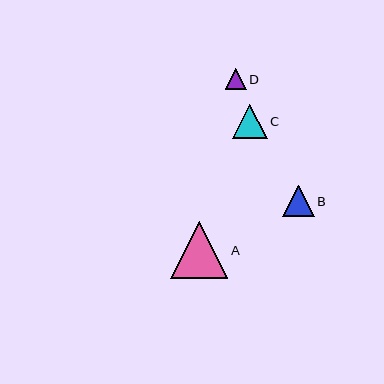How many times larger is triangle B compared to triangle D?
Triangle B is approximately 1.5 times the size of triangle D.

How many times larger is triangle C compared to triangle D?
Triangle C is approximately 1.7 times the size of triangle D.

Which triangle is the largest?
Triangle A is the largest with a size of approximately 57 pixels.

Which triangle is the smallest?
Triangle D is the smallest with a size of approximately 21 pixels.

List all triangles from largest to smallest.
From largest to smallest: A, C, B, D.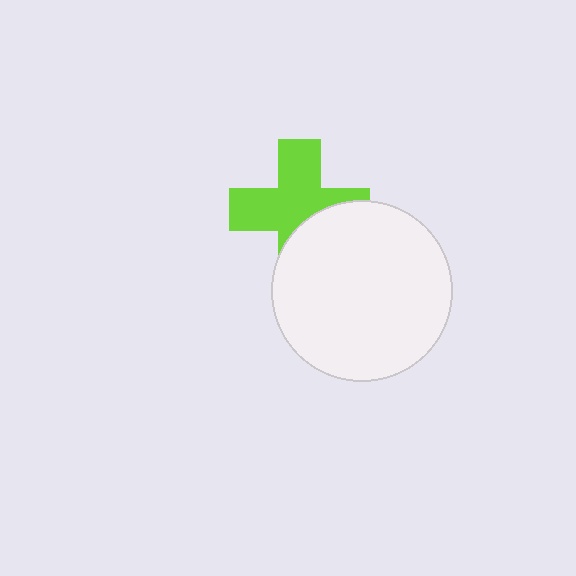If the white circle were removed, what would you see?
You would see the complete lime cross.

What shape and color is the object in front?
The object in front is a white circle.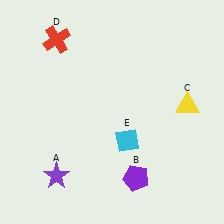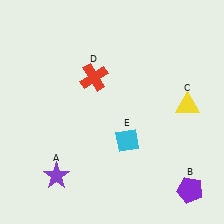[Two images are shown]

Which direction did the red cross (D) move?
The red cross (D) moved down.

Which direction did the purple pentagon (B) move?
The purple pentagon (B) moved right.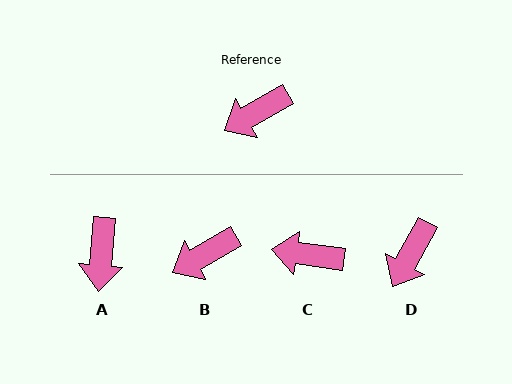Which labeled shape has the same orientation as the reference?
B.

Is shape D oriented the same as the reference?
No, it is off by about 31 degrees.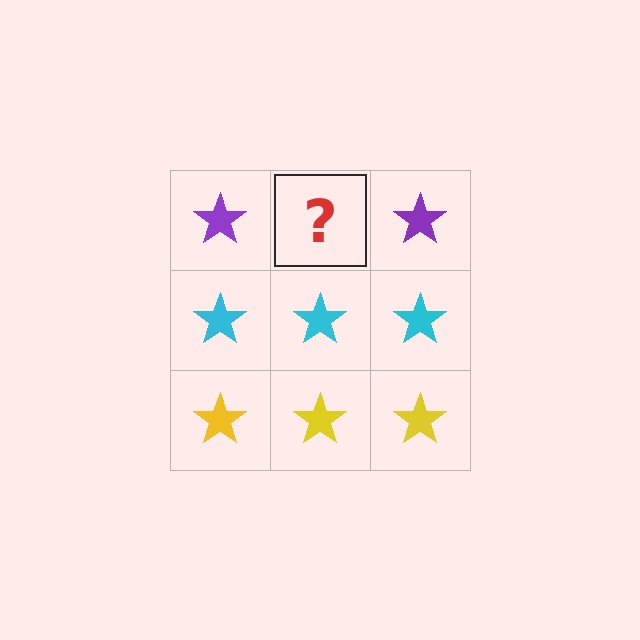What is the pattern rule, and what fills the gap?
The rule is that each row has a consistent color. The gap should be filled with a purple star.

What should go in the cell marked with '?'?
The missing cell should contain a purple star.